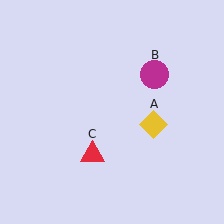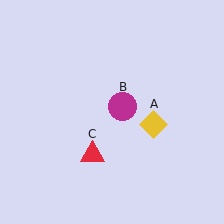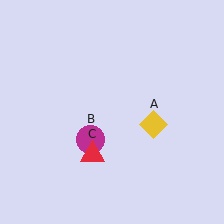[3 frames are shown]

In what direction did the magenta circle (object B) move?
The magenta circle (object B) moved down and to the left.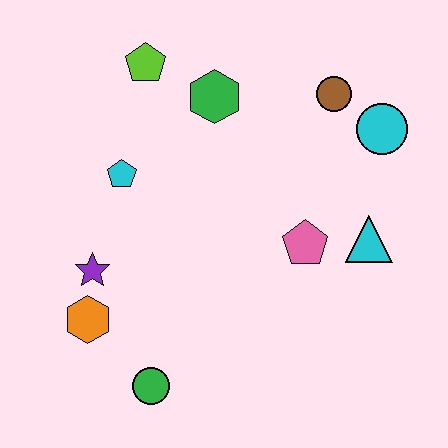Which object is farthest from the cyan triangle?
The orange hexagon is farthest from the cyan triangle.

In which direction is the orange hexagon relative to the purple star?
The orange hexagon is below the purple star.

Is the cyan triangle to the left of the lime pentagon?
No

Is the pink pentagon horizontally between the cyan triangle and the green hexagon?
Yes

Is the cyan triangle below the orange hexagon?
No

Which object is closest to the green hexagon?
The lime pentagon is closest to the green hexagon.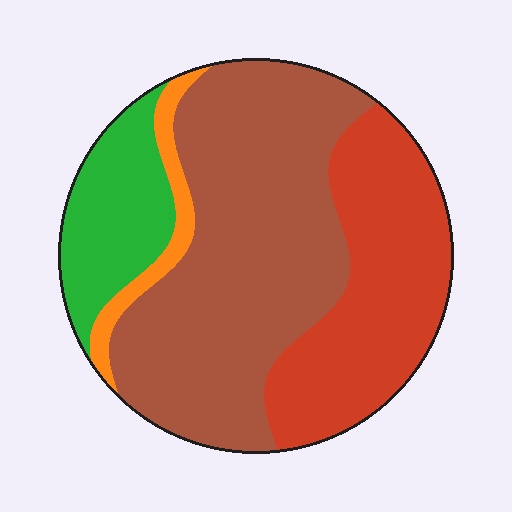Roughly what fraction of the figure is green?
Green covers 15% of the figure.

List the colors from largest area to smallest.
From largest to smallest: brown, red, green, orange.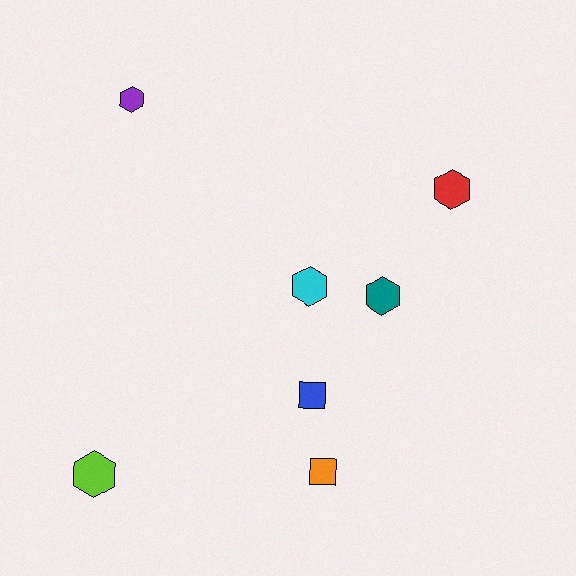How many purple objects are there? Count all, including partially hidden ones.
There is 1 purple object.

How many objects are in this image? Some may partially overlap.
There are 7 objects.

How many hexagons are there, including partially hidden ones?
There are 5 hexagons.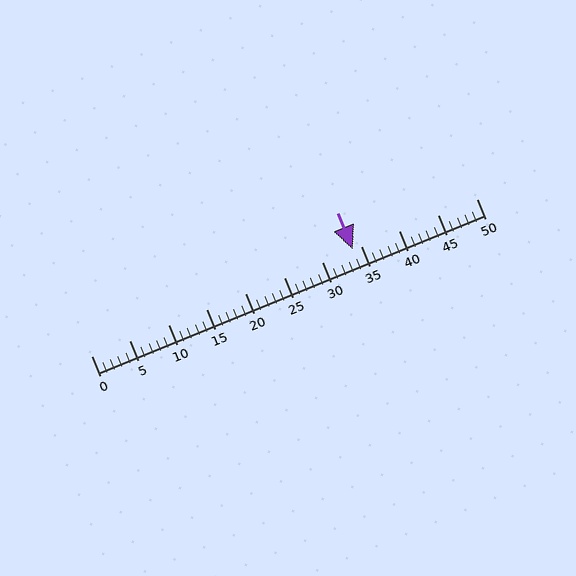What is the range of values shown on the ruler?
The ruler shows values from 0 to 50.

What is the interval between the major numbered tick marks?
The major tick marks are spaced 5 units apart.